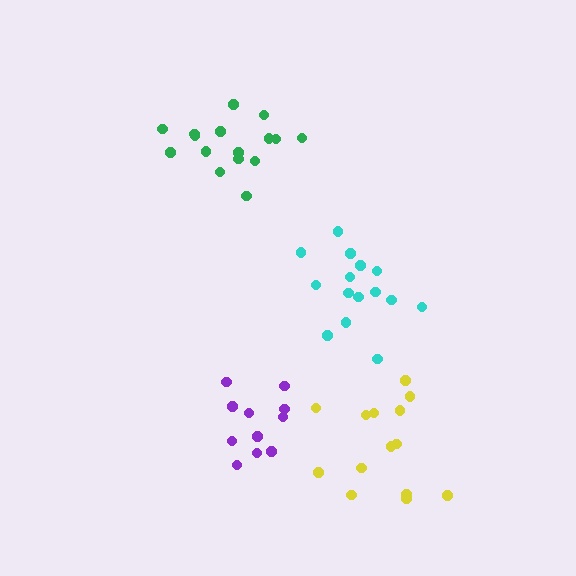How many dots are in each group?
Group 1: 11 dots, Group 2: 14 dots, Group 3: 16 dots, Group 4: 15 dots (56 total).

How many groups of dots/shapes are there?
There are 4 groups.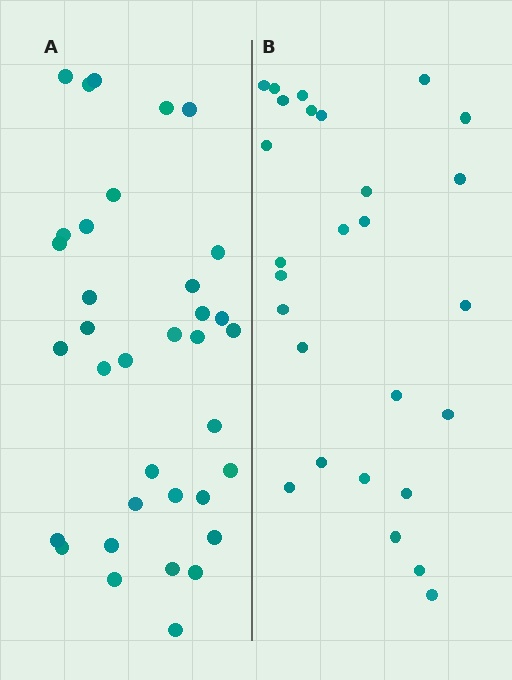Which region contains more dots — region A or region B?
Region A (the left region) has more dots.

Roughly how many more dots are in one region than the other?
Region A has roughly 8 or so more dots than region B.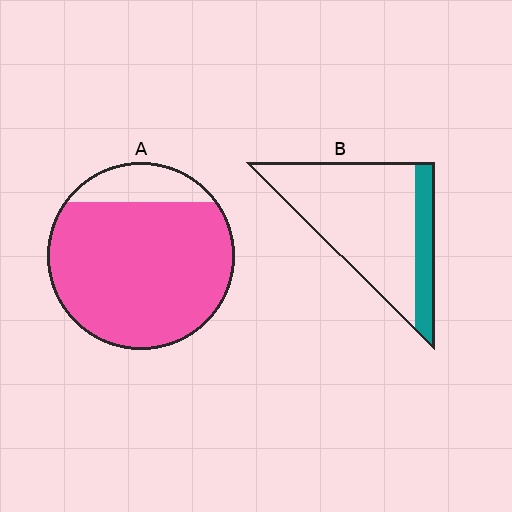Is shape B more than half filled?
No.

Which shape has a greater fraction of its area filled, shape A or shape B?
Shape A.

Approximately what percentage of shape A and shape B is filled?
A is approximately 85% and B is approximately 20%.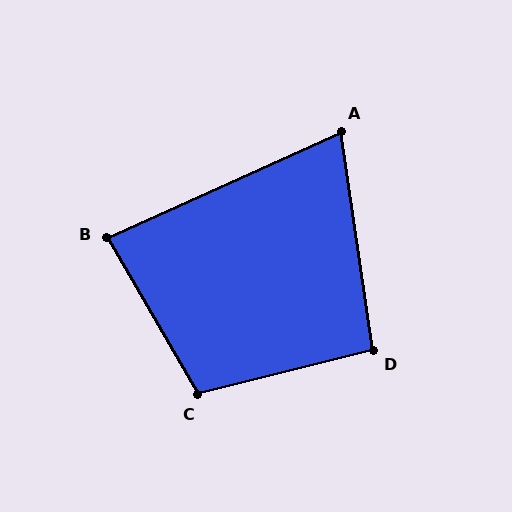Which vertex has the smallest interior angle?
A, at approximately 74 degrees.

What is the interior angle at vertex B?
Approximately 84 degrees (acute).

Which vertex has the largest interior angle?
C, at approximately 106 degrees.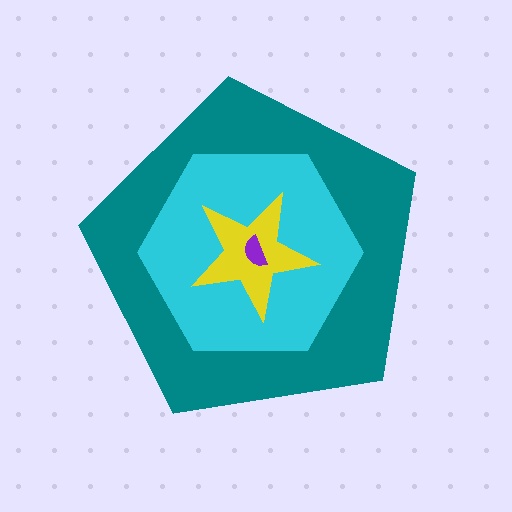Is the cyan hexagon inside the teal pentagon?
Yes.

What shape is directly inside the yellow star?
The purple semicircle.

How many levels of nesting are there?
4.